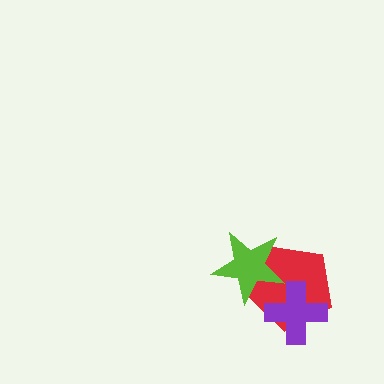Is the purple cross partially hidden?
No, no other shape covers it.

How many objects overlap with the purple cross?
1 object overlaps with the purple cross.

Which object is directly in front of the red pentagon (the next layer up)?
The lime star is directly in front of the red pentagon.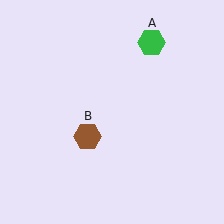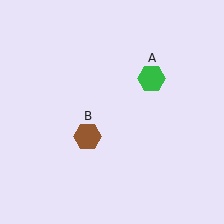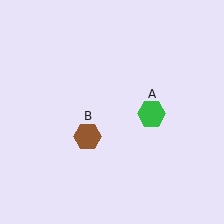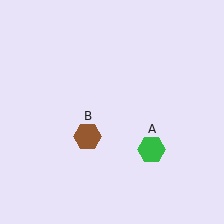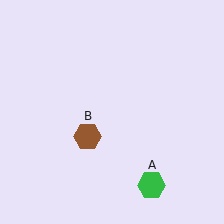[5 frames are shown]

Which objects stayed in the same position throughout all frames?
Brown hexagon (object B) remained stationary.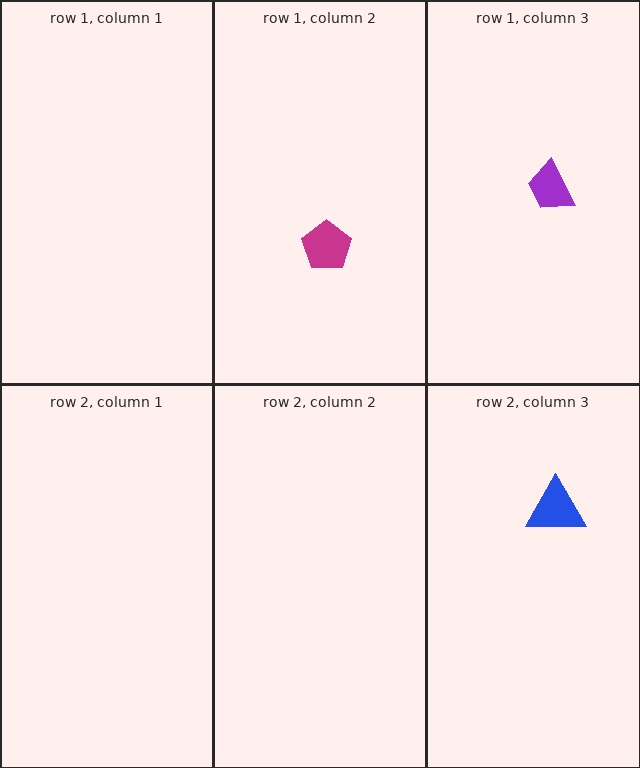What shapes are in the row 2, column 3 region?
The blue triangle.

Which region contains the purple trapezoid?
The row 1, column 3 region.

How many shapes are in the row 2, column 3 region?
1.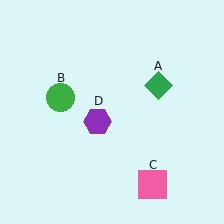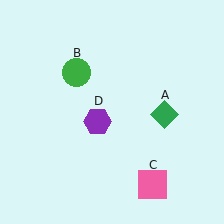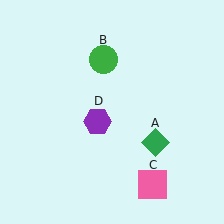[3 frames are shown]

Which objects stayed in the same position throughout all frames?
Pink square (object C) and purple hexagon (object D) remained stationary.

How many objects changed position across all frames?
2 objects changed position: green diamond (object A), green circle (object B).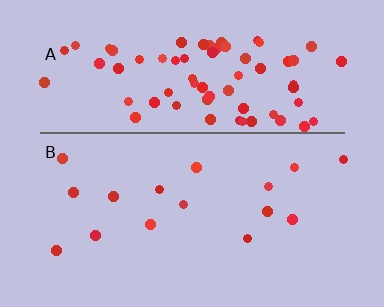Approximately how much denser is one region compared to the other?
Approximately 4.9× — region A over region B.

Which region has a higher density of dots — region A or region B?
A (the top).